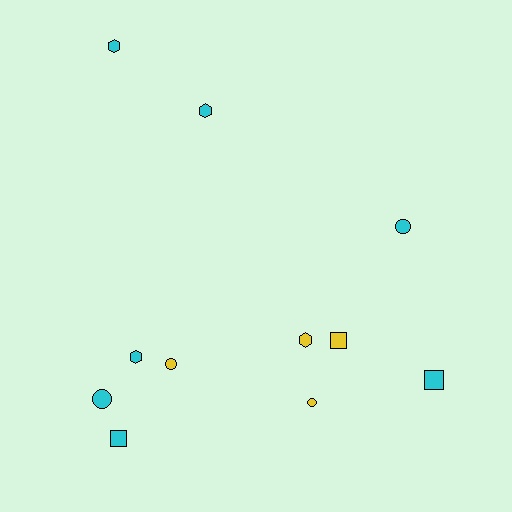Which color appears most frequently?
Cyan, with 7 objects.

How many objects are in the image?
There are 11 objects.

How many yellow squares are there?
There is 1 yellow square.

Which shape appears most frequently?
Circle, with 4 objects.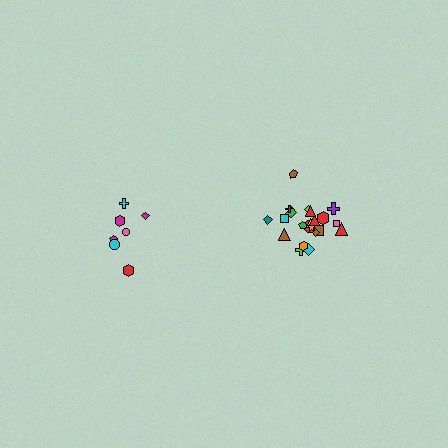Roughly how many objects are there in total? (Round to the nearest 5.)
Roughly 30 objects in total.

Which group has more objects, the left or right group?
The right group.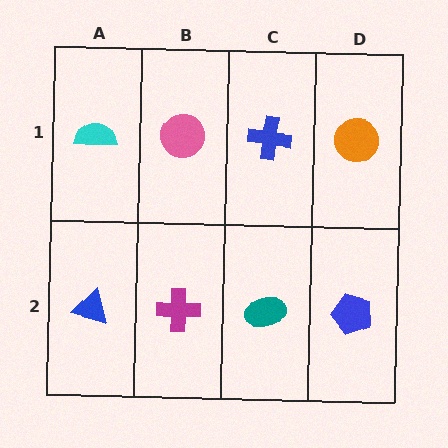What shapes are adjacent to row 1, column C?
A teal ellipse (row 2, column C), a pink circle (row 1, column B), an orange circle (row 1, column D).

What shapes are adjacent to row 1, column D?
A blue pentagon (row 2, column D), a blue cross (row 1, column C).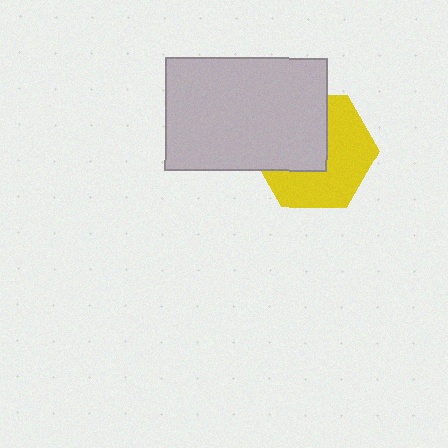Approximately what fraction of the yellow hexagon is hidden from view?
Roughly 46% of the yellow hexagon is hidden behind the light gray rectangle.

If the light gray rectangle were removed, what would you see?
You would see the complete yellow hexagon.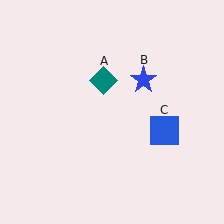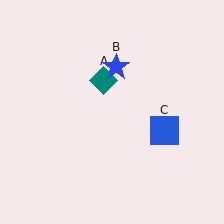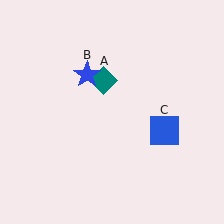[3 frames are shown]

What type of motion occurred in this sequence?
The blue star (object B) rotated counterclockwise around the center of the scene.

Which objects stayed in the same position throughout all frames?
Teal diamond (object A) and blue square (object C) remained stationary.